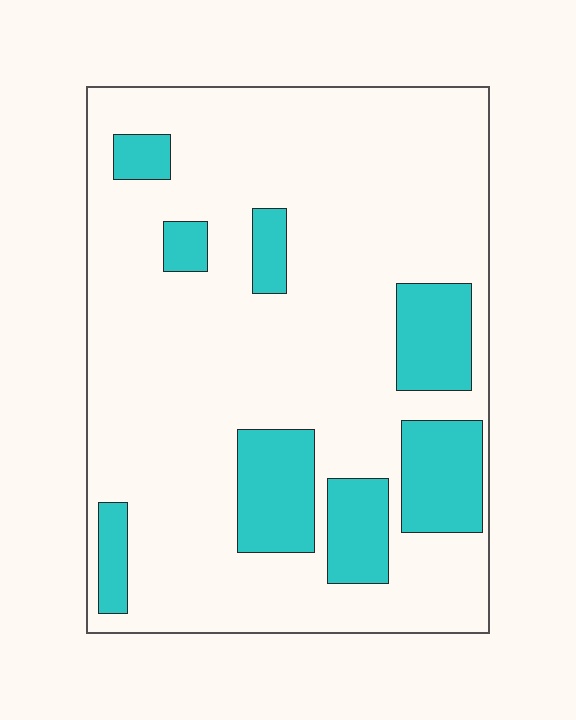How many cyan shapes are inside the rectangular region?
8.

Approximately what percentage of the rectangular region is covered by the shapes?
Approximately 20%.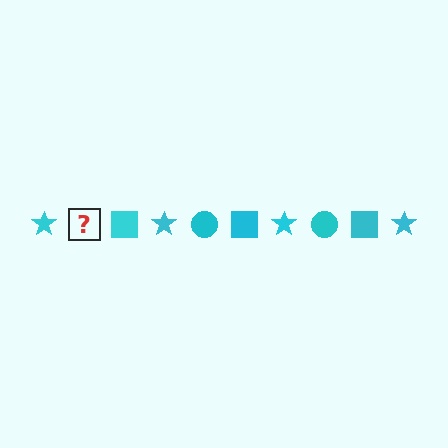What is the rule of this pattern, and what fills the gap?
The rule is that the pattern cycles through star, circle, square shapes in cyan. The gap should be filled with a cyan circle.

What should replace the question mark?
The question mark should be replaced with a cyan circle.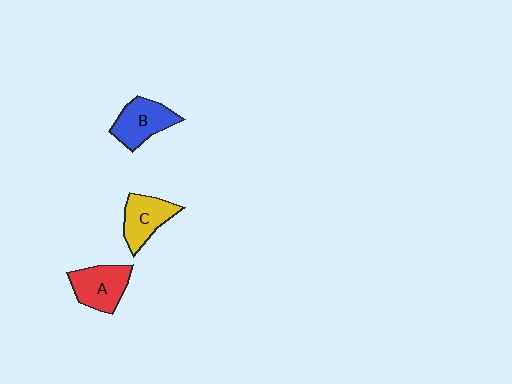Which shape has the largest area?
Shape A (red).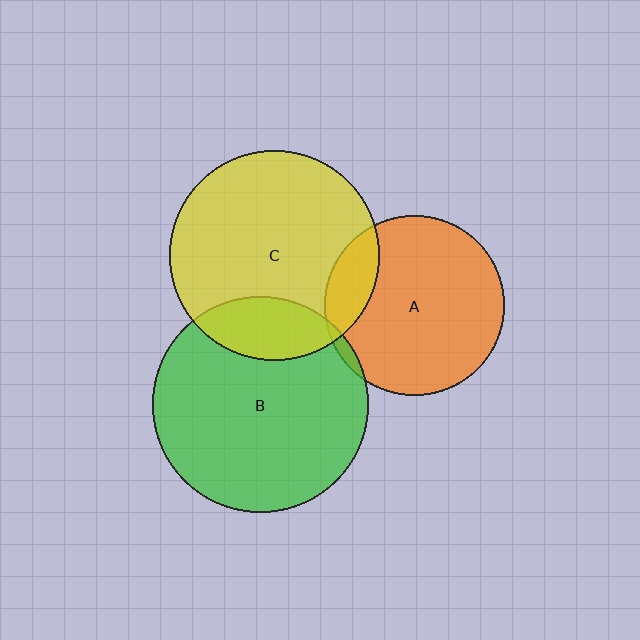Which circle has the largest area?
Circle B (green).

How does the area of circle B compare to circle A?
Approximately 1.4 times.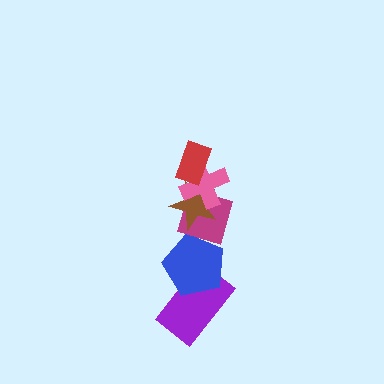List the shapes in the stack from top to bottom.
From top to bottom: the red rectangle, the pink cross, the brown star, the magenta diamond, the blue pentagon, the purple rectangle.